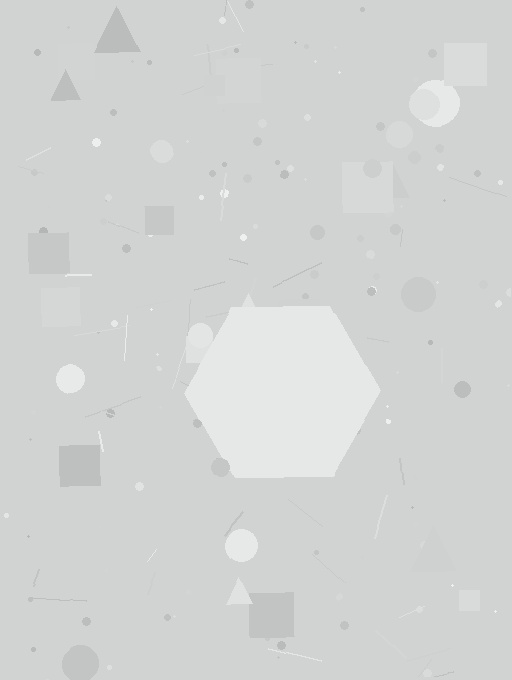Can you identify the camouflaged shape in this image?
The camouflaged shape is a hexagon.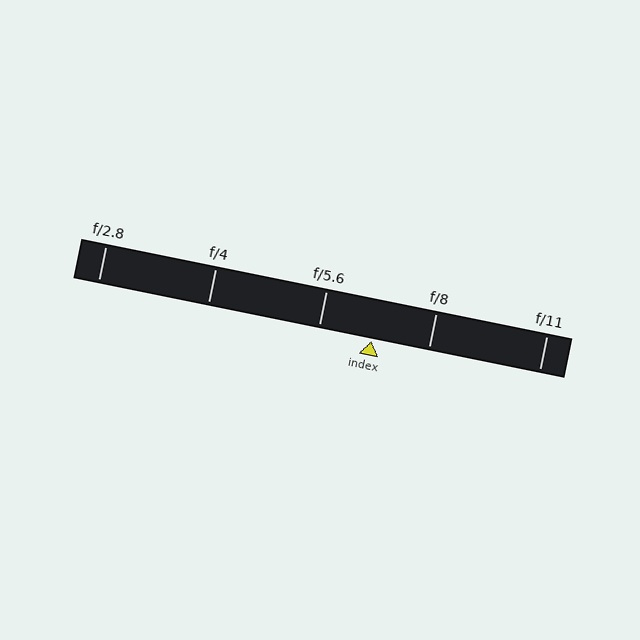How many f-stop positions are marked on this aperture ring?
There are 5 f-stop positions marked.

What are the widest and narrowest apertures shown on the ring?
The widest aperture shown is f/2.8 and the narrowest is f/11.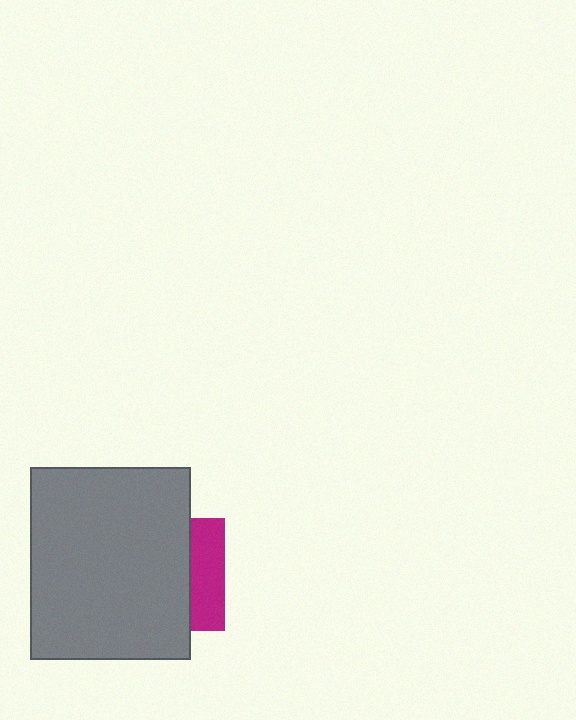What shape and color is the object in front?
The object in front is a gray rectangle.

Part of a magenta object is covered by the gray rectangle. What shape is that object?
It is a square.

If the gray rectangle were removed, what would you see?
You would see the complete magenta square.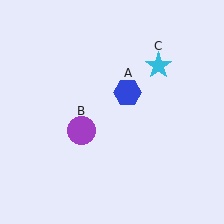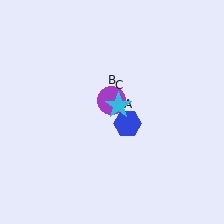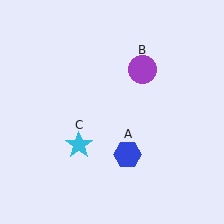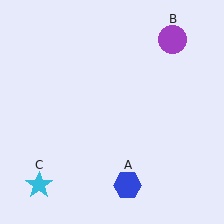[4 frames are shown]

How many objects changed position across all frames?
3 objects changed position: blue hexagon (object A), purple circle (object B), cyan star (object C).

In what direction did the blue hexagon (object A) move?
The blue hexagon (object A) moved down.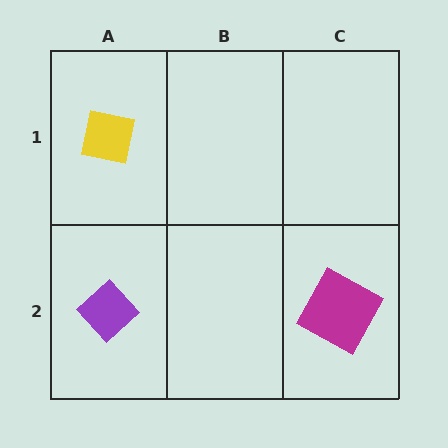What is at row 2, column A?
A purple diamond.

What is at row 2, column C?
A magenta square.